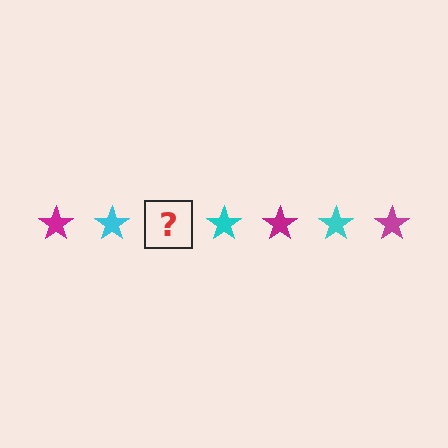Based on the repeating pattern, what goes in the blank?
The blank should be a magenta star.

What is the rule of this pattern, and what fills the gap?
The rule is that the pattern cycles through magenta, cyan stars. The gap should be filled with a magenta star.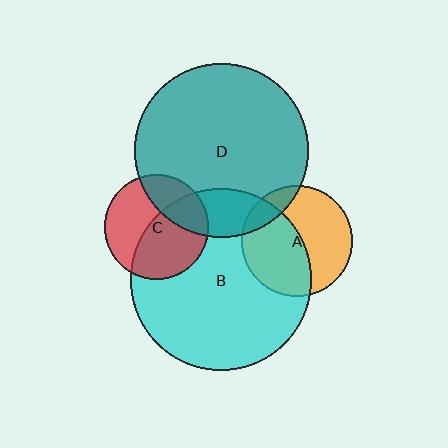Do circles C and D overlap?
Yes.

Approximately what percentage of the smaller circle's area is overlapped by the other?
Approximately 30%.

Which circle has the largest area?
Circle B (cyan).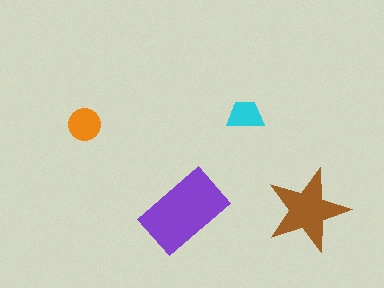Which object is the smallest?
The cyan trapezoid.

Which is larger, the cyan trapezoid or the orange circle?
The orange circle.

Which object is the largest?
The purple rectangle.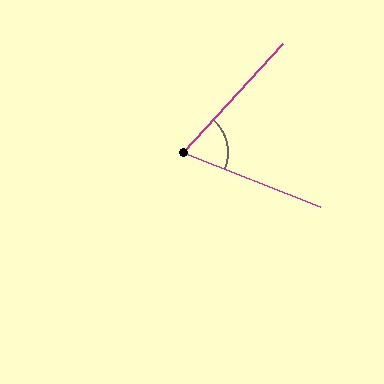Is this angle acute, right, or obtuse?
It is acute.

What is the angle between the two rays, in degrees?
Approximately 69 degrees.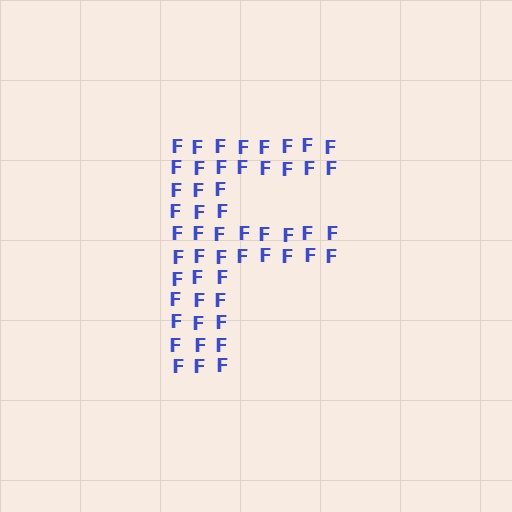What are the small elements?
The small elements are letter F's.